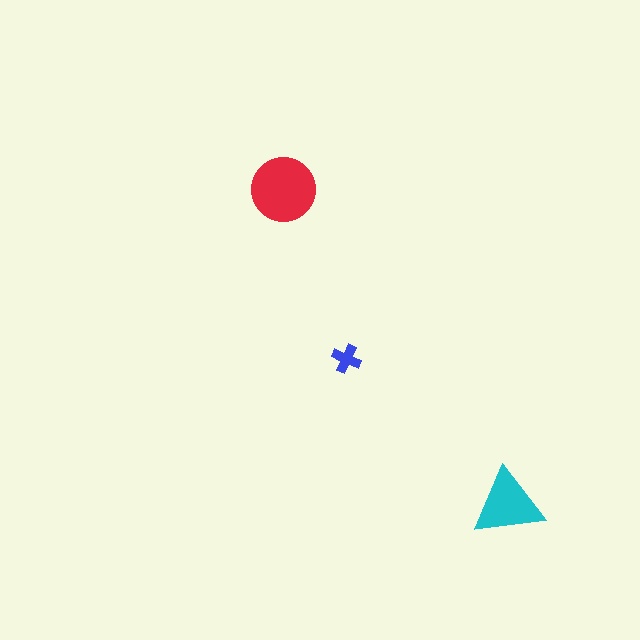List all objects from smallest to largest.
The blue cross, the cyan triangle, the red circle.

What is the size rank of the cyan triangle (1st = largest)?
2nd.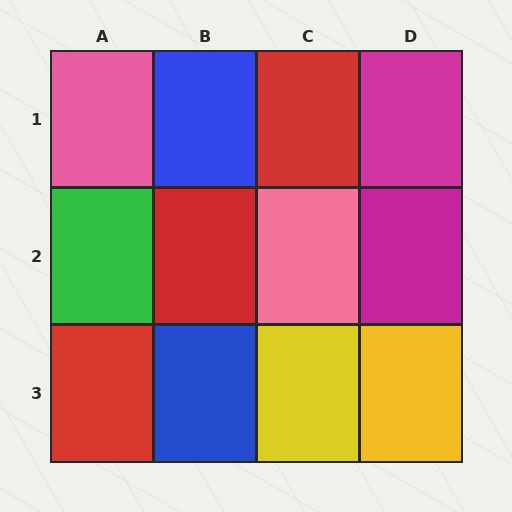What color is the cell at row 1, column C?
Red.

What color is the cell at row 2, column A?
Green.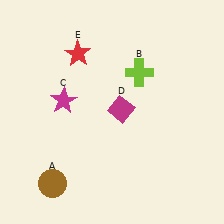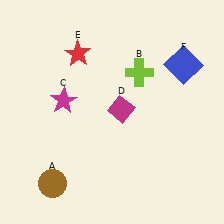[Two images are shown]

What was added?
A blue square (F) was added in Image 2.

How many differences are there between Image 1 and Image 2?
There is 1 difference between the two images.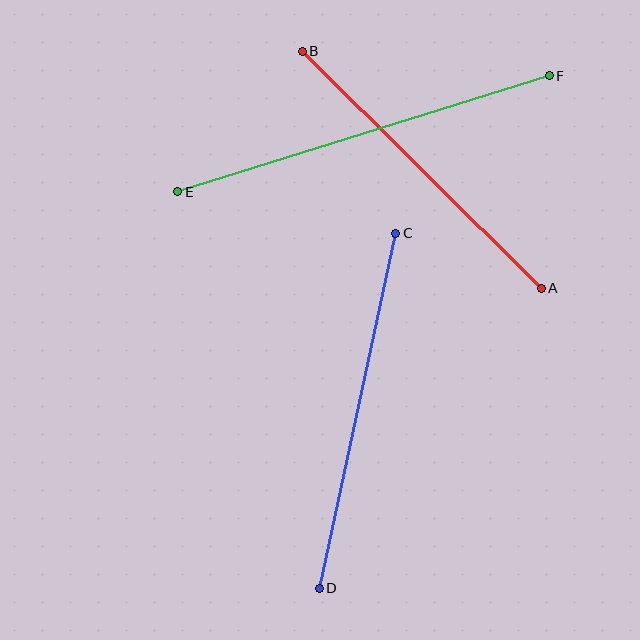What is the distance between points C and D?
The distance is approximately 363 pixels.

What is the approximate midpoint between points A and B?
The midpoint is at approximately (422, 170) pixels.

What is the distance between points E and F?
The distance is approximately 389 pixels.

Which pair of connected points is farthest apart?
Points E and F are farthest apart.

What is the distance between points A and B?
The distance is approximately 337 pixels.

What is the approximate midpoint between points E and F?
The midpoint is at approximately (363, 134) pixels.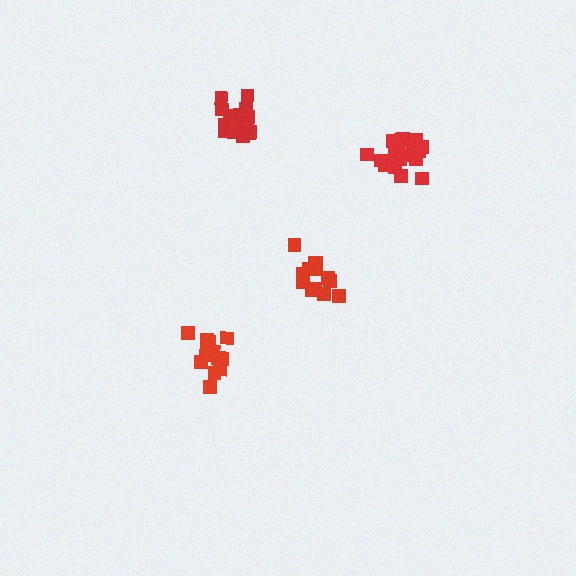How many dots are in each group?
Group 1: 14 dots, Group 2: 14 dots, Group 3: 20 dots, Group 4: 18 dots (66 total).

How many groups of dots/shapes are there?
There are 4 groups.